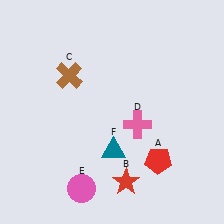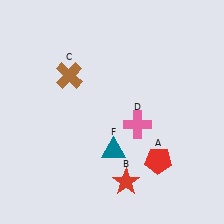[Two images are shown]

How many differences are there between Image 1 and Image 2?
There is 1 difference between the two images.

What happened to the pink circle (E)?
The pink circle (E) was removed in Image 2. It was in the bottom-left area of Image 1.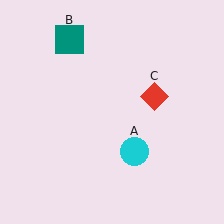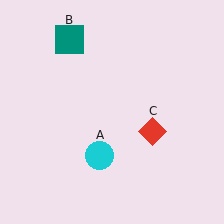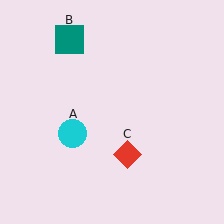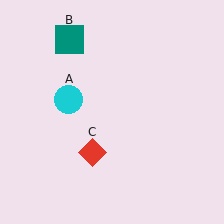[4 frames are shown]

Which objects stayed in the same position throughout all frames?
Teal square (object B) remained stationary.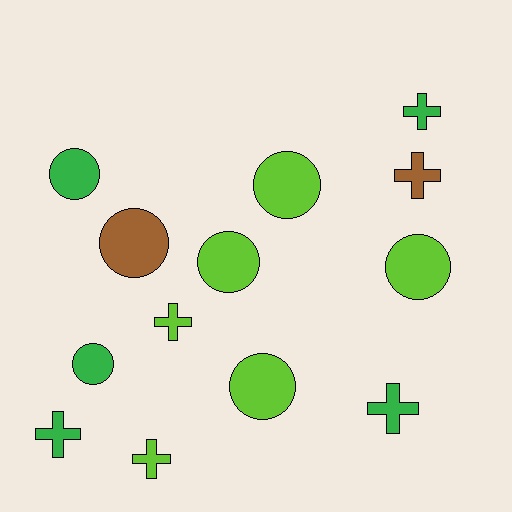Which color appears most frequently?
Lime, with 6 objects.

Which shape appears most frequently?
Circle, with 7 objects.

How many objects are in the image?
There are 13 objects.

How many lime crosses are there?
There are 2 lime crosses.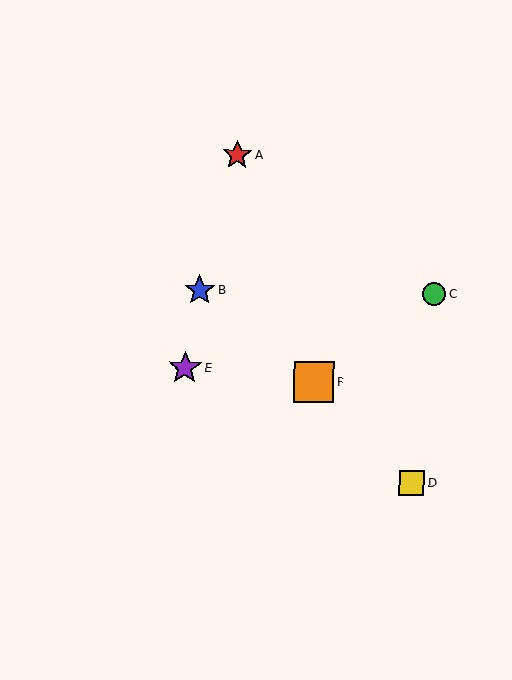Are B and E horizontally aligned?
No, B is at y≈290 and E is at y≈368.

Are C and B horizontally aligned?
Yes, both are at y≈294.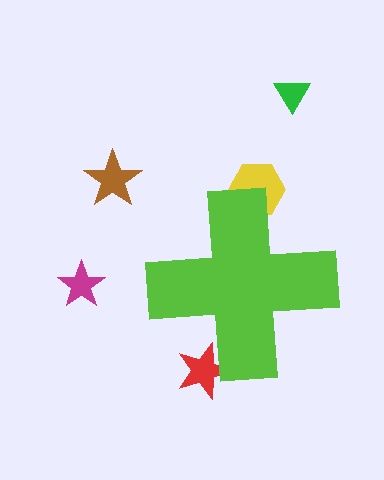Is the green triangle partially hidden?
No, the green triangle is fully visible.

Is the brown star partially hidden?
No, the brown star is fully visible.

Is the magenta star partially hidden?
No, the magenta star is fully visible.